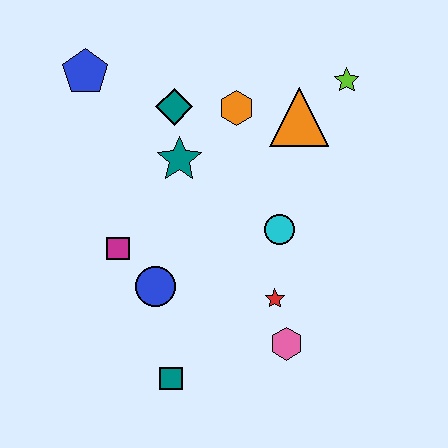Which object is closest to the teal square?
The blue circle is closest to the teal square.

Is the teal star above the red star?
Yes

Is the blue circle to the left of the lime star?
Yes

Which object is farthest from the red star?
The blue pentagon is farthest from the red star.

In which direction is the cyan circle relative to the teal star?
The cyan circle is to the right of the teal star.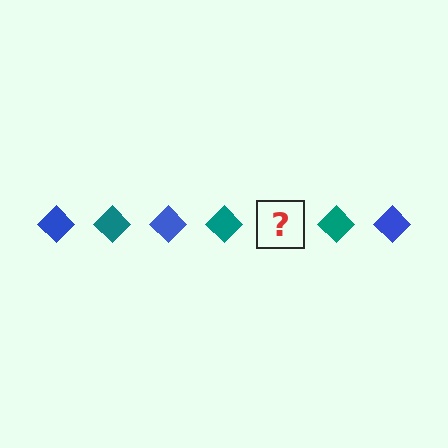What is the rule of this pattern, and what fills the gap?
The rule is that the pattern cycles through blue, teal diamonds. The gap should be filled with a blue diamond.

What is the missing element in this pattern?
The missing element is a blue diamond.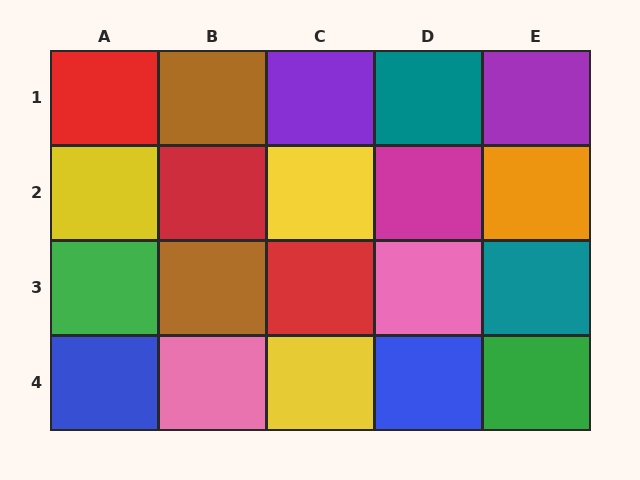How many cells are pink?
2 cells are pink.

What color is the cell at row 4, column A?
Blue.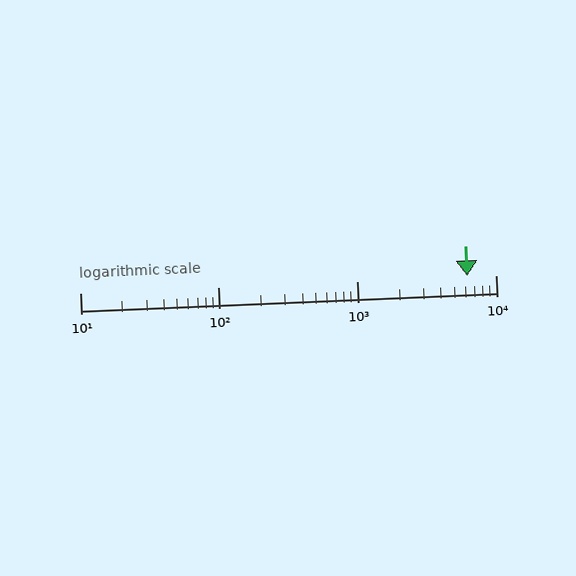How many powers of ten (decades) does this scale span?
The scale spans 3 decades, from 10 to 10000.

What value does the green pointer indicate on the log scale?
The pointer indicates approximately 6200.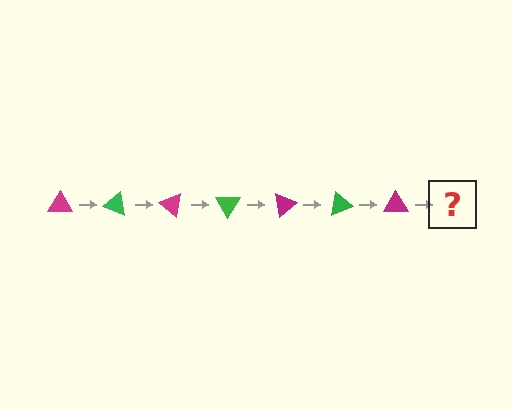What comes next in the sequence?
The next element should be a green triangle, rotated 140 degrees from the start.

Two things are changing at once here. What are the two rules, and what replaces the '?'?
The two rules are that it rotates 20 degrees each step and the color cycles through magenta and green. The '?' should be a green triangle, rotated 140 degrees from the start.